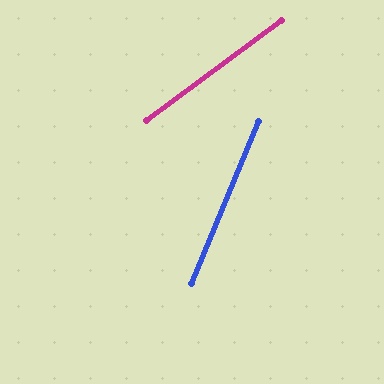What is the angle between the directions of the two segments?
Approximately 31 degrees.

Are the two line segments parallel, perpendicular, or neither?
Neither parallel nor perpendicular — they differ by about 31°.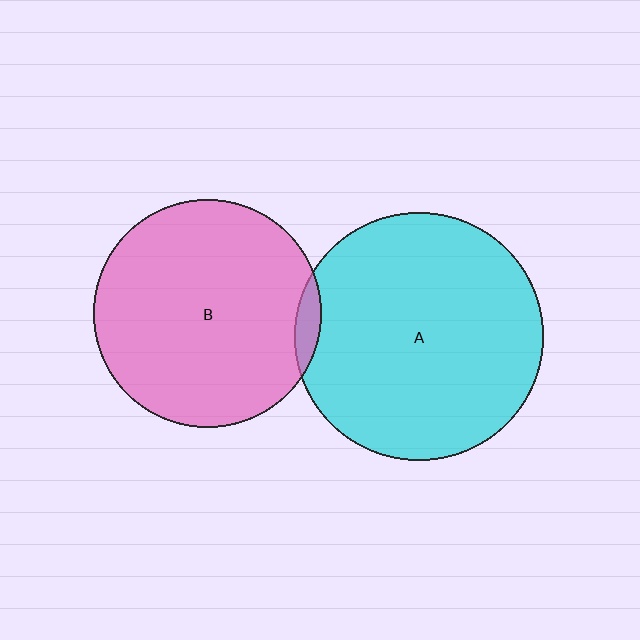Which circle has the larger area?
Circle A (cyan).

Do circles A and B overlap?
Yes.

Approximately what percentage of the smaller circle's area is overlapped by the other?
Approximately 5%.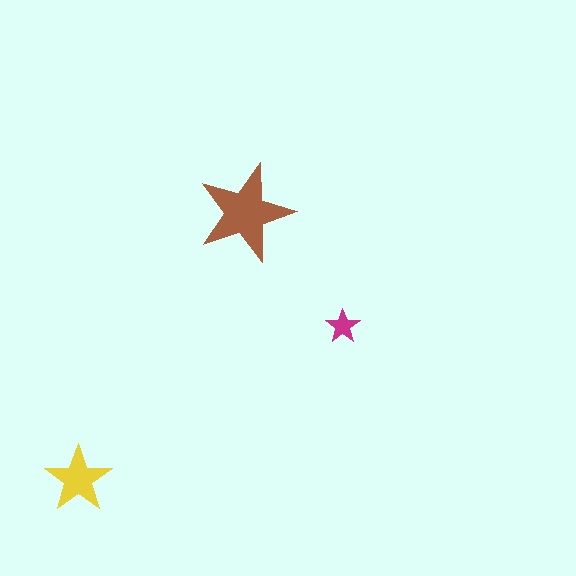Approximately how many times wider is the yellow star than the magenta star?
About 2 times wider.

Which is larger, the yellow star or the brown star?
The brown one.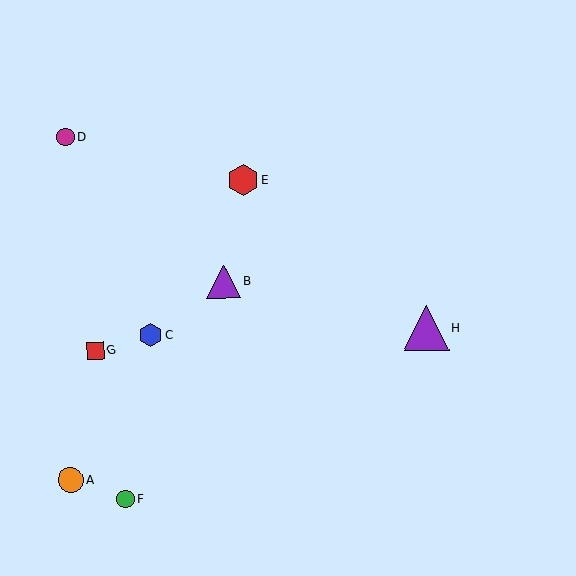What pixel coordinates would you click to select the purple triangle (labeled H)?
Click at (427, 328) to select the purple triangle H.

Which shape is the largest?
The purple triangle (labeled H) is the largest.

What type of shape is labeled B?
Shape B is a purple triangle.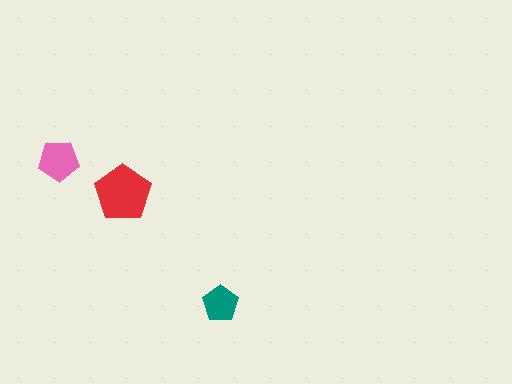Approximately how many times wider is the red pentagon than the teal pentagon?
About 1.5 times wider.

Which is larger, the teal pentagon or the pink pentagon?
The pink one.